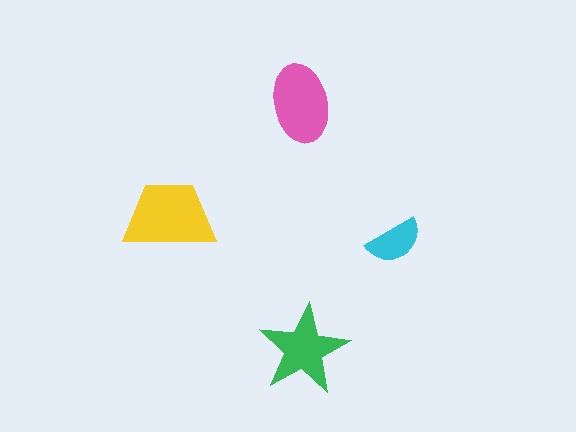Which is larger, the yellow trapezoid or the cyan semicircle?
The yellow trapezoid.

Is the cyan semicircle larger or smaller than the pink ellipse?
Smaller.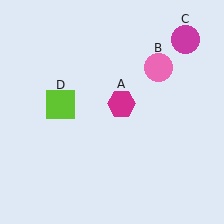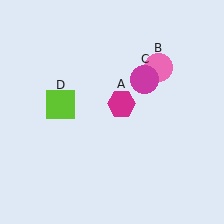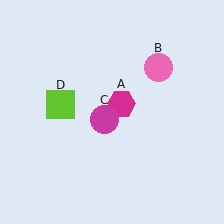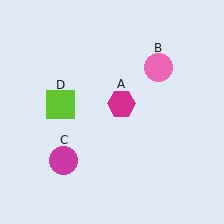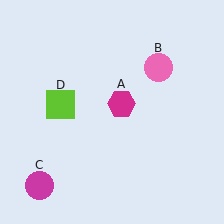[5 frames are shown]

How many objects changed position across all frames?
1 object changed position: magenta circle (object C).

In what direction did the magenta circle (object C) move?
The magenta circle (object C) moved down and to the left.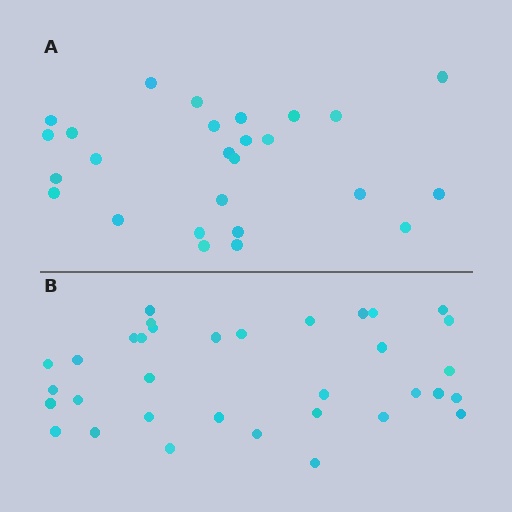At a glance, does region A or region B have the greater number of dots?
Region B (the bottom region) has more dots.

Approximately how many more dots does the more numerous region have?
Region B has roughly 8 or so more dots than region A.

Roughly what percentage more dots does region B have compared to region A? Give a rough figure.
About 30% more.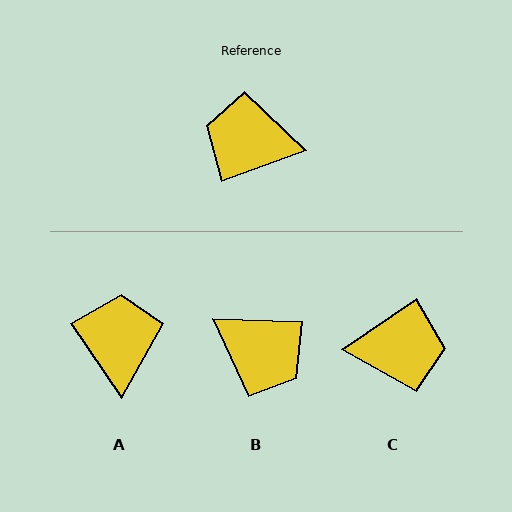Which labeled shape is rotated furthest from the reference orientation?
C, about 166 degrees away.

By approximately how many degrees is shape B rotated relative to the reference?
Approximately 158 degrees counter-clockwise.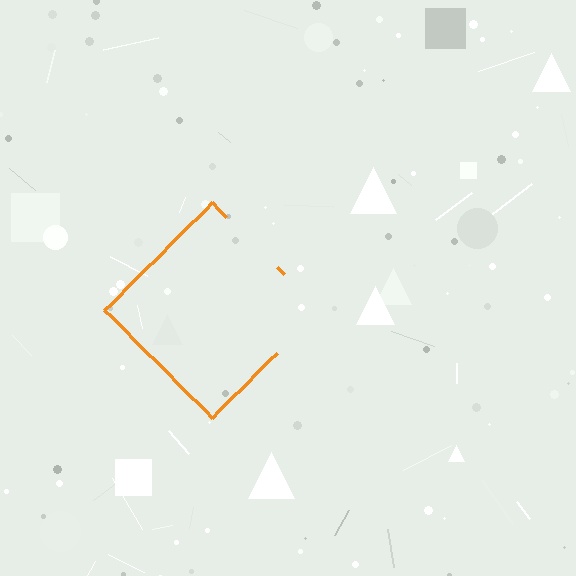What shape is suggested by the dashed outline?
The dashed outline suggests a diamond.